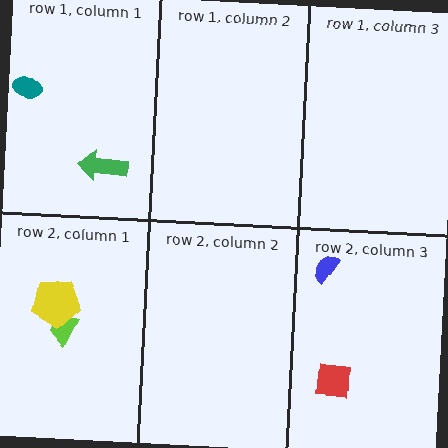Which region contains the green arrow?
The row 1, column 1 region.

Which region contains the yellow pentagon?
The row 2, column 1 region.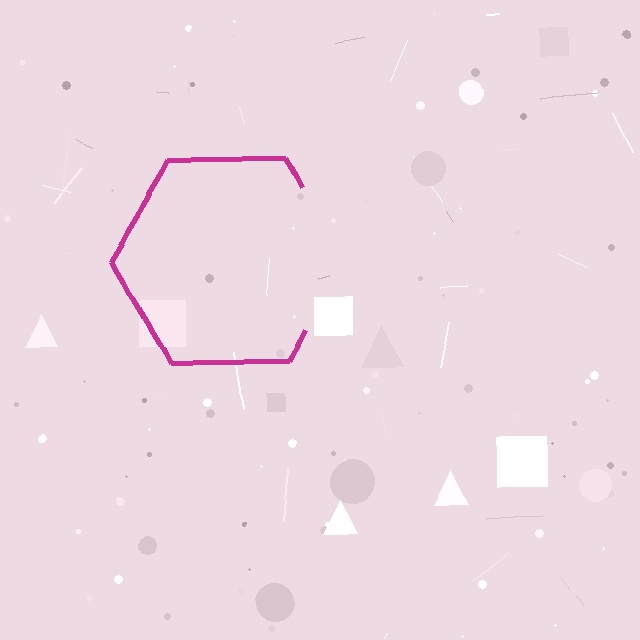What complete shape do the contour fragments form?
The contour fragments form a hexagon.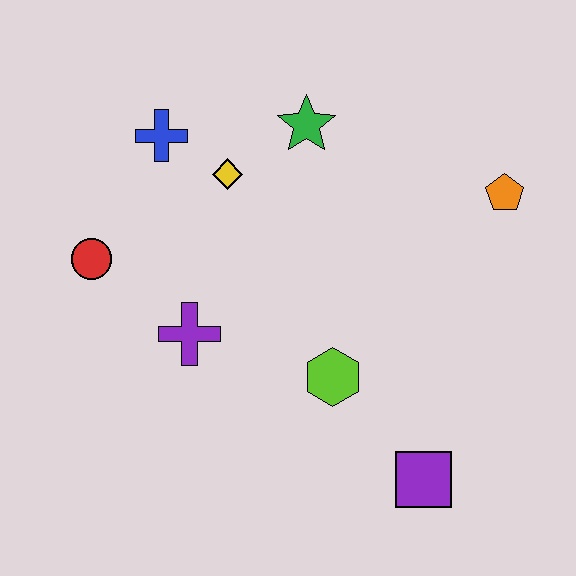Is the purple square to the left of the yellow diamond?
No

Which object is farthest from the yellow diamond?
The purple square is farthest from the yellow diamond.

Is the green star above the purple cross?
Yes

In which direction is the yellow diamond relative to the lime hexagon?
The yellow diamond is above the lime hexagon.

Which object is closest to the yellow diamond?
The blue cross is closest to the yellow diamond.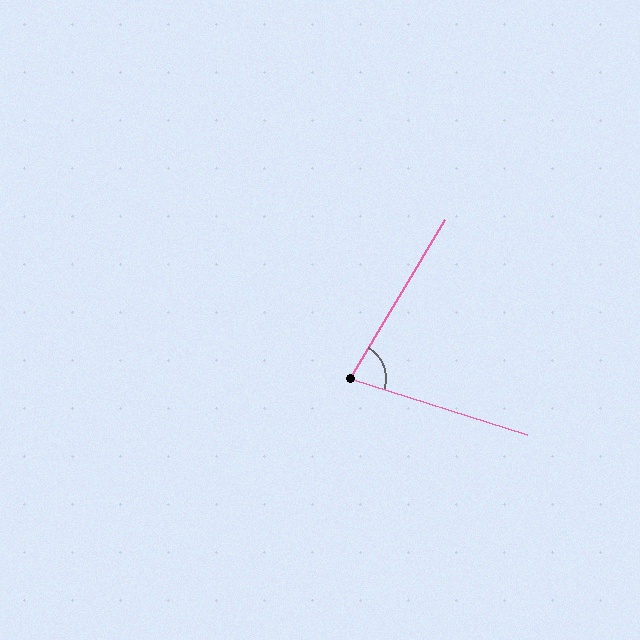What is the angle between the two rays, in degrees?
Approximately 76 degrees.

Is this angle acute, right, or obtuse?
It is acute.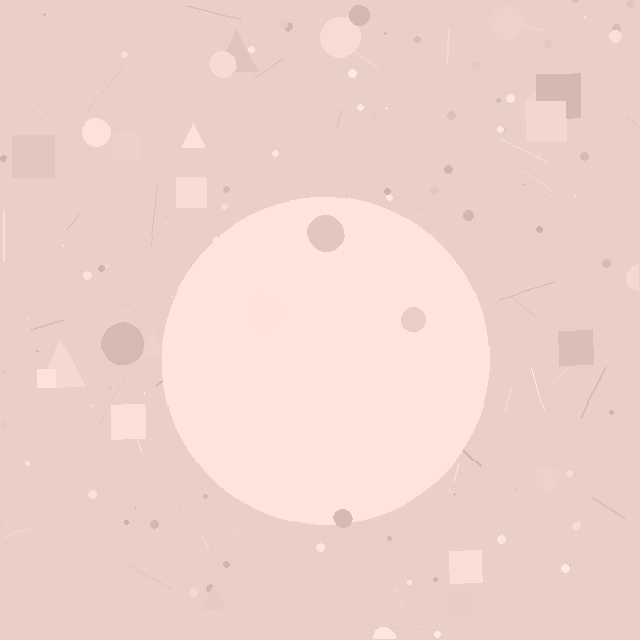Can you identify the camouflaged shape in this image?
The camouflaged shape is a circle.